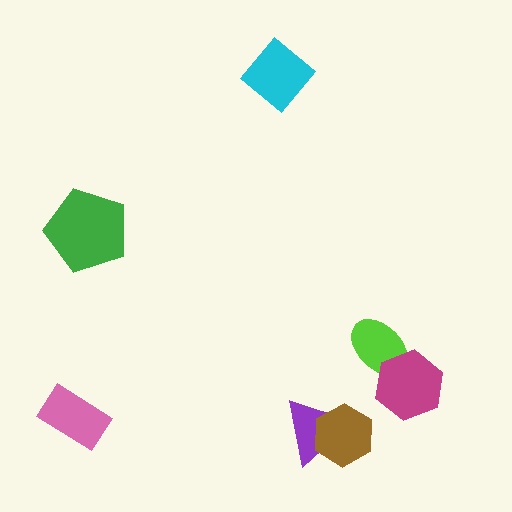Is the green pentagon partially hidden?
No, no other shape covers it.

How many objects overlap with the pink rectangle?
0 objects overlap with the pink rectangle.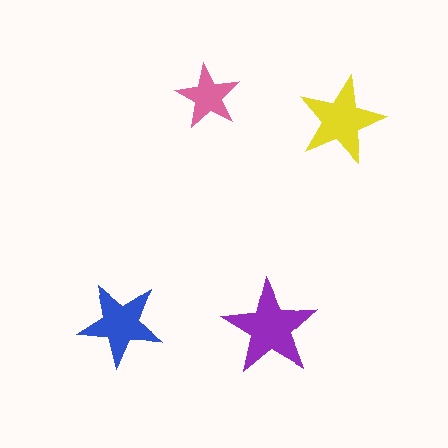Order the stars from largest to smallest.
the purple one, the yellow one, the blue one, the pink one.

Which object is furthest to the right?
The yellow star is rightmost.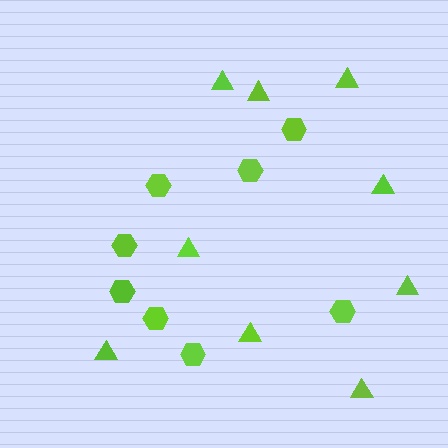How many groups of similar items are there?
There are 2 groups: one group of hexagons (8) and one group of triangles (9).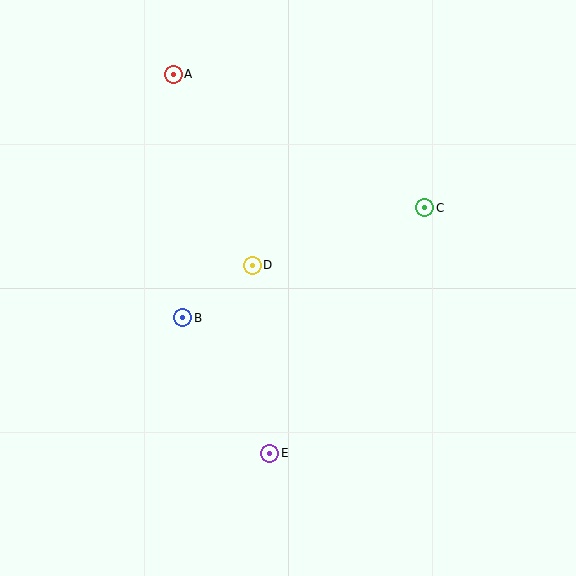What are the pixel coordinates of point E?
Point E is at (270, 453).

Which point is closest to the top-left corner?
Point A is closest to the top-left corner.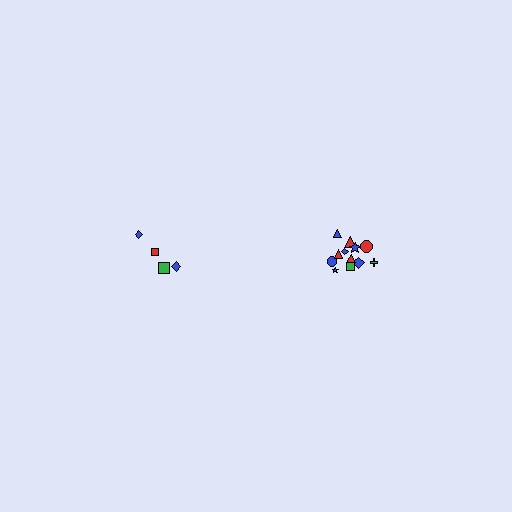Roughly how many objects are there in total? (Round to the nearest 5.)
Roughly 15 objects in total.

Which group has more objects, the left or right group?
The right group.